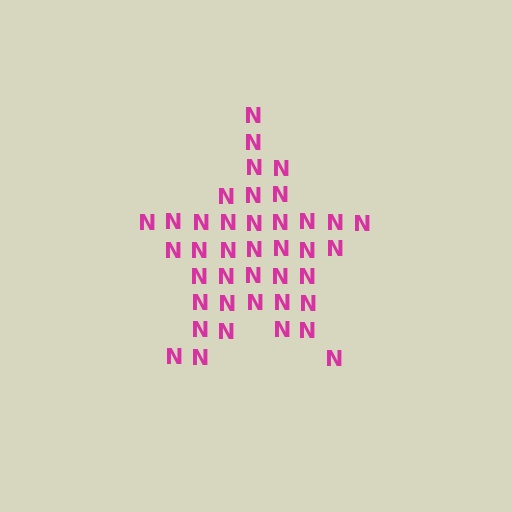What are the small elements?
The small elements are letter N's.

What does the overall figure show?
The overall figure shows a star.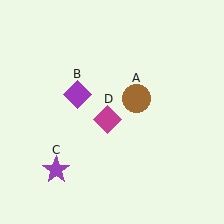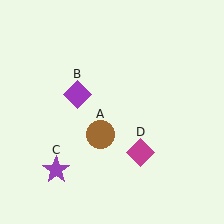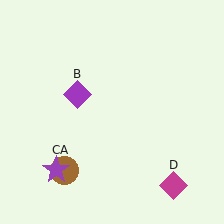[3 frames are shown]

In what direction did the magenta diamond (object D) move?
The magenta diamond (object D) moved down and to the right.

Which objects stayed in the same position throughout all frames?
Purple diamond (object B) and purple star (object C) remained stationary.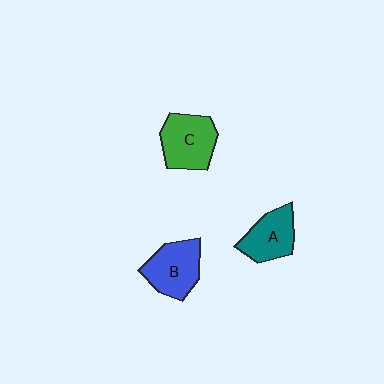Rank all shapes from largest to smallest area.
From largest to smallest: C (green), B (blue), A (teal).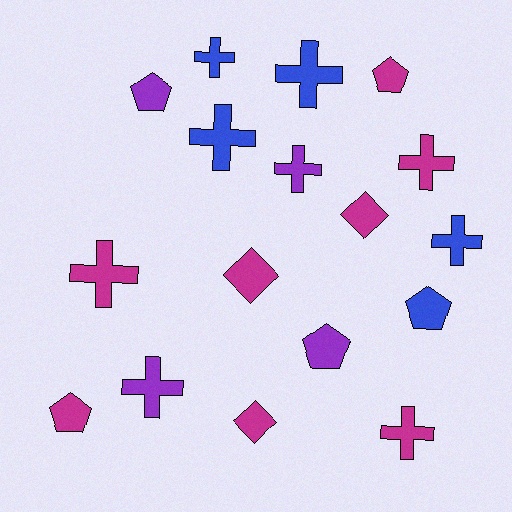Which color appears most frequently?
Magenta, with 8 objects.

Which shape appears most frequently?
Cross, with 9 objects.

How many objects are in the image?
There are 17 objects.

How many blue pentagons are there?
There is 1 blue pentagon.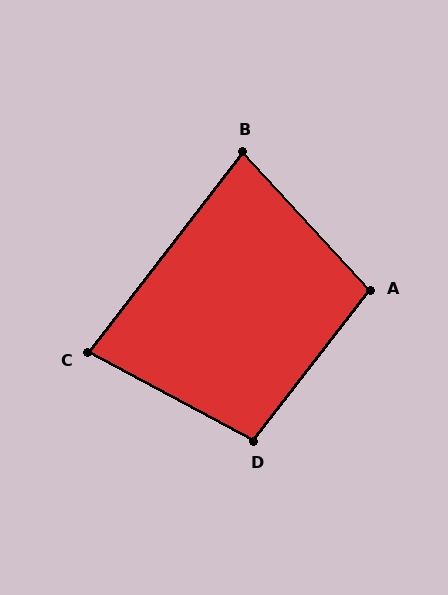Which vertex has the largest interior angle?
D, at approximately 100 degrees.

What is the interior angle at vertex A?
Approximately 99 degrees (obtuse).